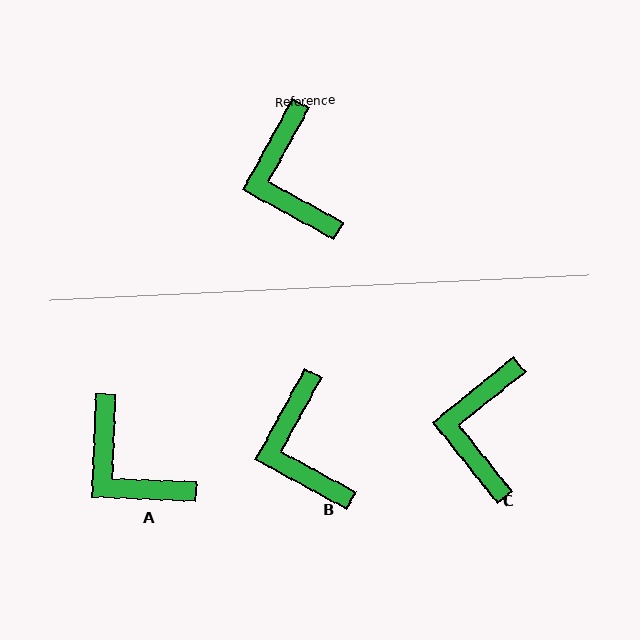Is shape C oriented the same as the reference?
No, it is off by about 23 degrees.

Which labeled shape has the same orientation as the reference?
B.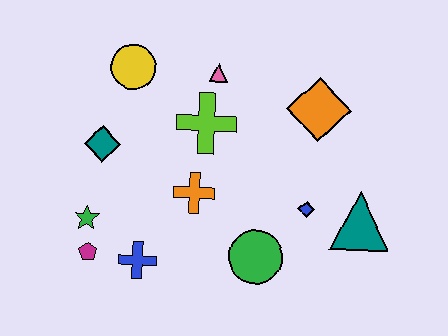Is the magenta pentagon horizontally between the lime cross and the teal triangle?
No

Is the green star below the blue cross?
No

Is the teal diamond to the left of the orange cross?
Yes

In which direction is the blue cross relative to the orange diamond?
The blue cross is to the left of the orange diamond.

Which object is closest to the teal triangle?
The blue diamond is closest to the teal triangle.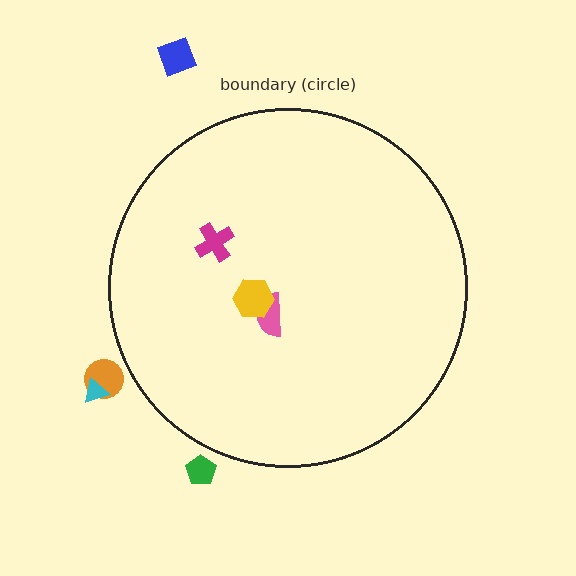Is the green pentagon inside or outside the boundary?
Outside.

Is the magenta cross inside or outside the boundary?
Inside.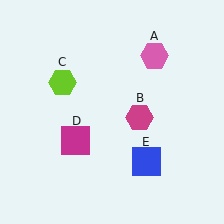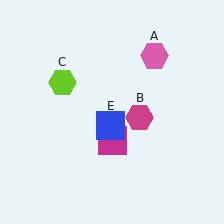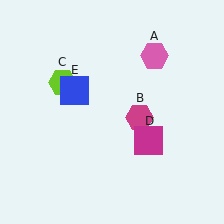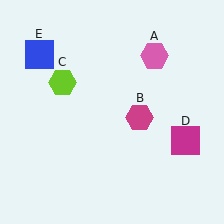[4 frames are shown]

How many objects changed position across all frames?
2 objects changed position: magenta square (object D), blue square (object E).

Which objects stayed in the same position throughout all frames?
Pink hexagon (object A) and magenta hexagon (object B) and lime hexagon (object C) remained stationary.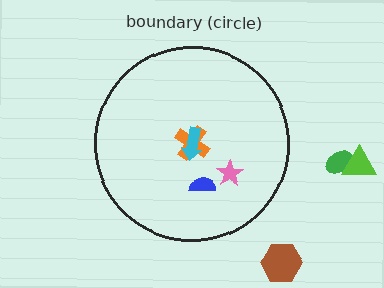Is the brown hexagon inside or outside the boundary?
Outside.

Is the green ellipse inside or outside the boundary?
Outside.